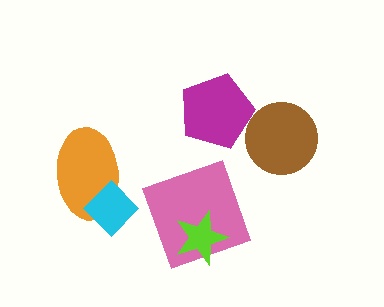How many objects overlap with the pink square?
1 object overlaps with the pink square.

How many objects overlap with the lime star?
1 object overlaps with the lime star.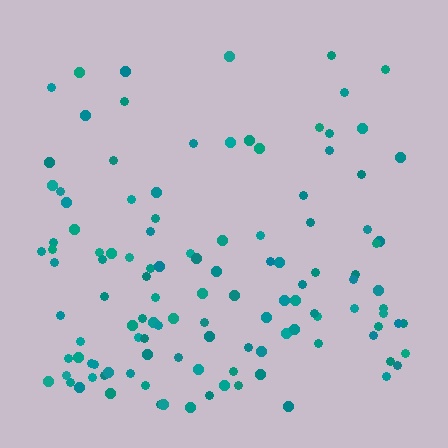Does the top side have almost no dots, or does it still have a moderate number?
Still a moderate number, just noticeably fewer than the bottom.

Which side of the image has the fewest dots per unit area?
The top.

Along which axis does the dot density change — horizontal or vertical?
Vertical.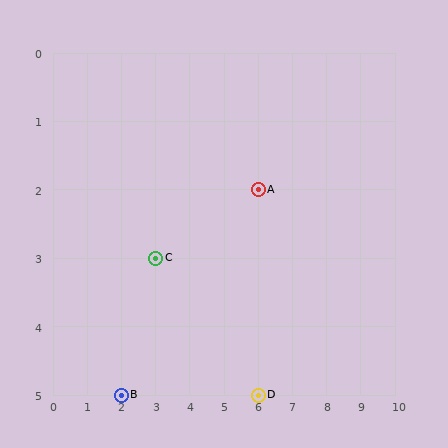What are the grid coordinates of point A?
Point A is at grid coordinates (6, 2).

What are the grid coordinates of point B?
Point B is at grid coordinates (2, 5).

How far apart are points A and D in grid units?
Points A and D are 3 rows apart.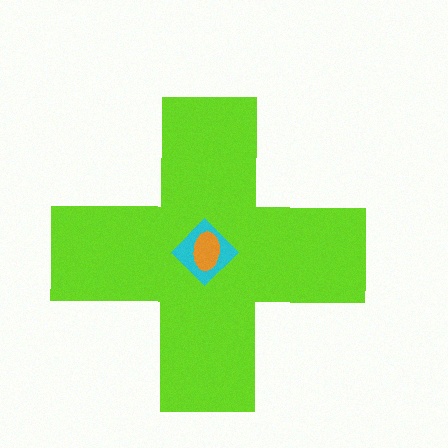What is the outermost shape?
The lime cross.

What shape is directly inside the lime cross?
The cyan diamond.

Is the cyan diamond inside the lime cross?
Yes.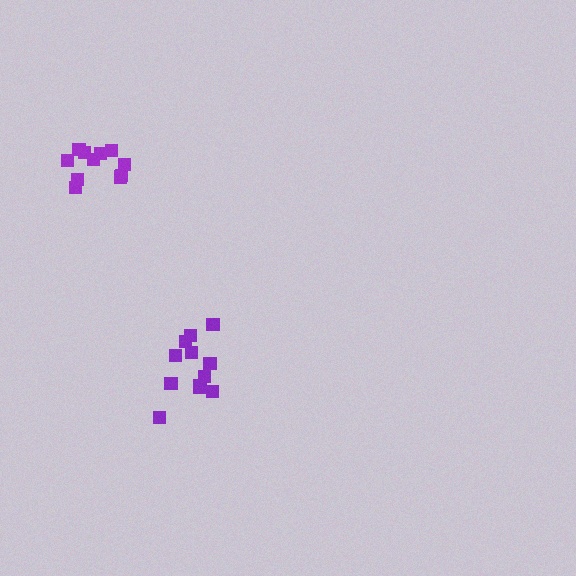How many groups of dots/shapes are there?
There are 2 groups.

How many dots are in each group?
Group 1: 11 dots, Group 2: 13 dots (24 total).